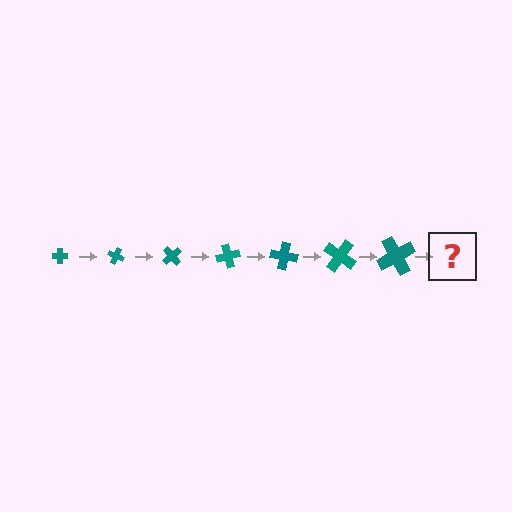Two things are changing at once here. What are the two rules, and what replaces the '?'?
The two rules are that the cross grows larger each step and it rotates 25 degrees each step. The '?' should be a cross, larger than the previous one and rotated 175 degrees from the start.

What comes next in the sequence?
The next element should be a cross, larger than the previous one and rotated 175 degrees from the start.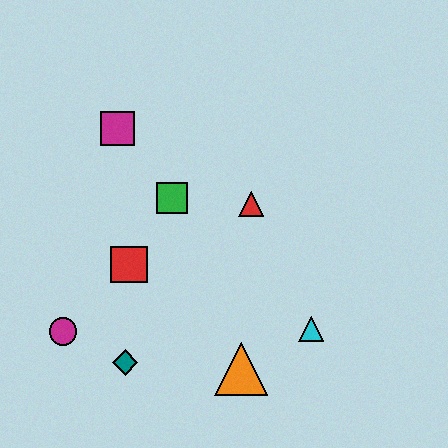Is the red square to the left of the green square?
Yes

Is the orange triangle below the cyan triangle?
Yes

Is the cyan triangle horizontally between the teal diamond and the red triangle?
No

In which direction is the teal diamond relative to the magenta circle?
The teal diamond is to the right of the magenta circle.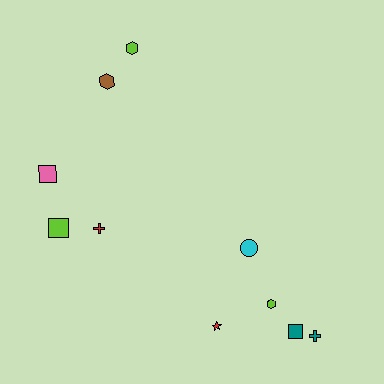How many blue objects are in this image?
There are no blue objects.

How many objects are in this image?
There are 10 objects.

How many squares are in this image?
There are 3 squares.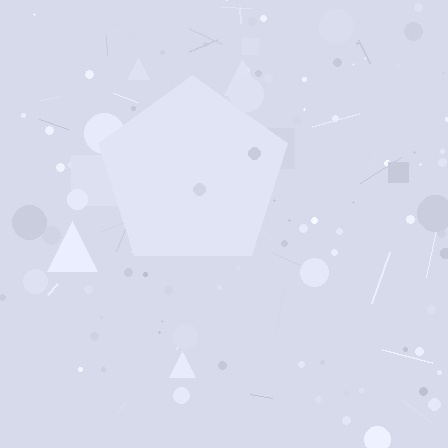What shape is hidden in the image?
A pentagon is hidden in the image.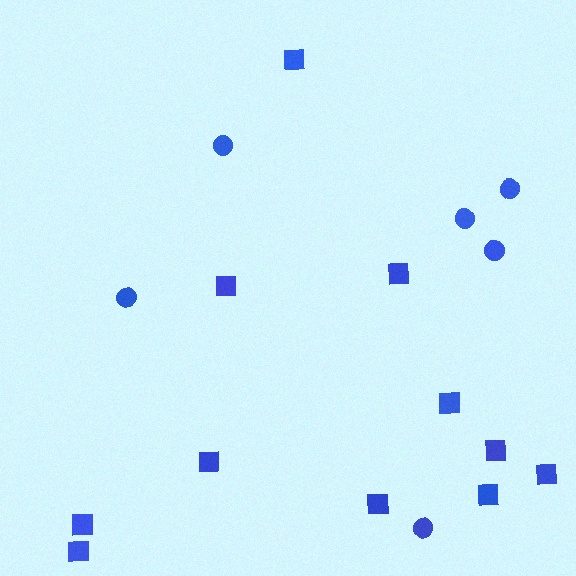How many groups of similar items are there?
There are 2 groups: one group of circles (6) and one group of squares (11).